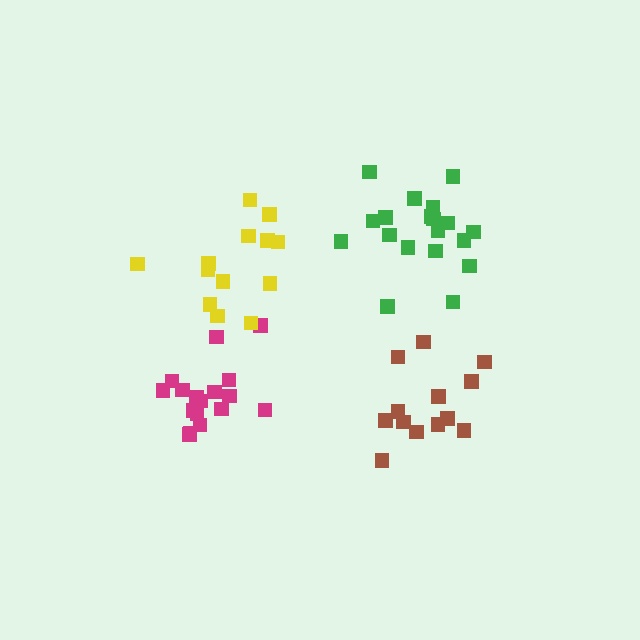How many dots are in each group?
Group 1: 17 dots, Group 2: 19 dots, Group 3: 13 dots, Group 4: 13 dots (62 total).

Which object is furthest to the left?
The magenta cluster is leftmost.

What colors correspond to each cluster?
The clusters are colored: magenta, green, brown, yellow.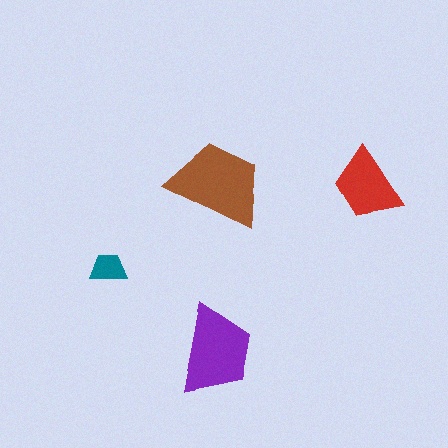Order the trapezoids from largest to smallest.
the brown one, the purple one, the red one, the teal one.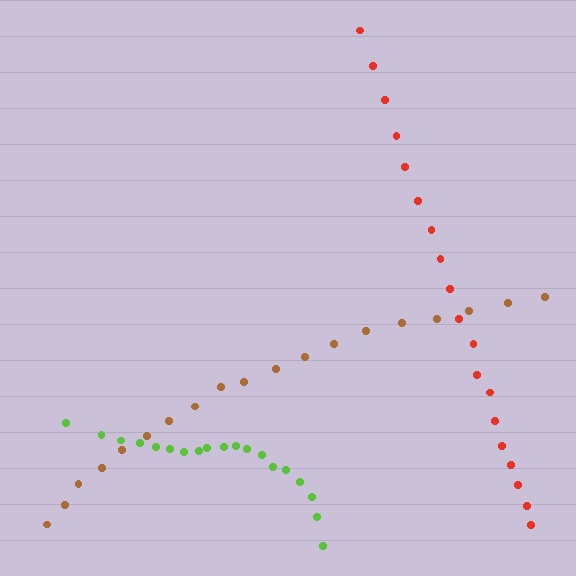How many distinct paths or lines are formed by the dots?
There are 3 distinct paths.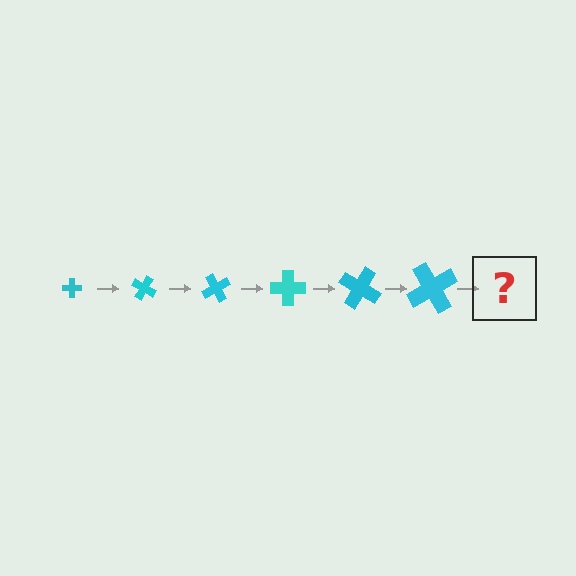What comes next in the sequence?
The next element should be a cross, larger than the previous one and rotated 180 degrees from the start.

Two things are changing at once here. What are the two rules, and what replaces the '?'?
The two rules are that the cross grows larger each step and it rotates 30 degrees each step. The '?' should be a cross, larger than the previous one and rotated 180 degrees from the start.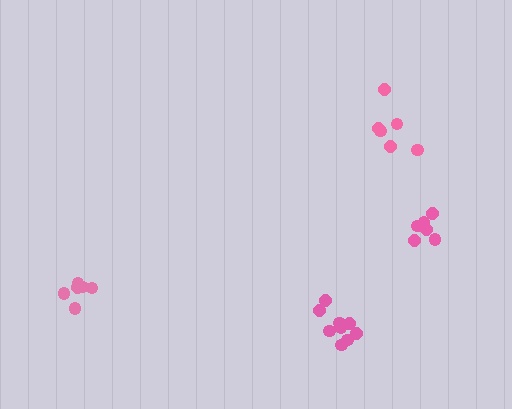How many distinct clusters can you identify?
There are 4 distinct clusters.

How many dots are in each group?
Group 1: 7 dots, Group 2: 6 dots, Group 3: 6 dots, Group 4: 9 dots (28 total).